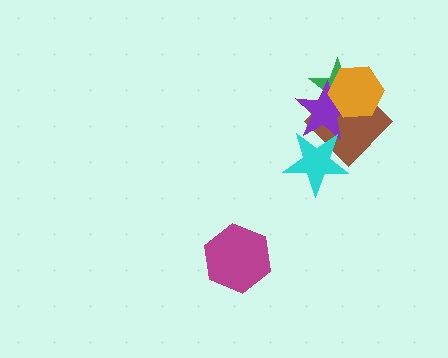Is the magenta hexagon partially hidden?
No, no other shape covers it.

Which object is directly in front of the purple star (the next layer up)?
The cyan star is directly in front of the purple star.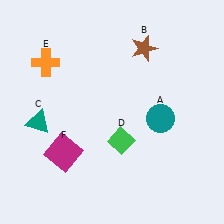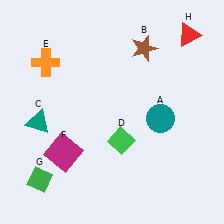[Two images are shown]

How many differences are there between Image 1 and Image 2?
There are 2 differences between the two images.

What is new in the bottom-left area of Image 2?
A green diamond (G) was added in the bottom-left area of Image 2.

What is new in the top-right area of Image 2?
A red triangle (H) was added in the top-right area of Image 2.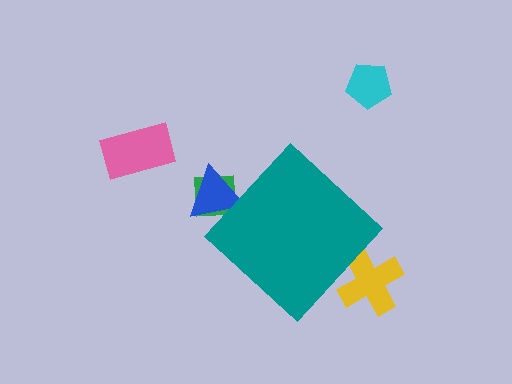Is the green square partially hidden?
Yes, the green square is partially hidden behind the teal diamond.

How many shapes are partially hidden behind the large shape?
3 shapes are partially hidden.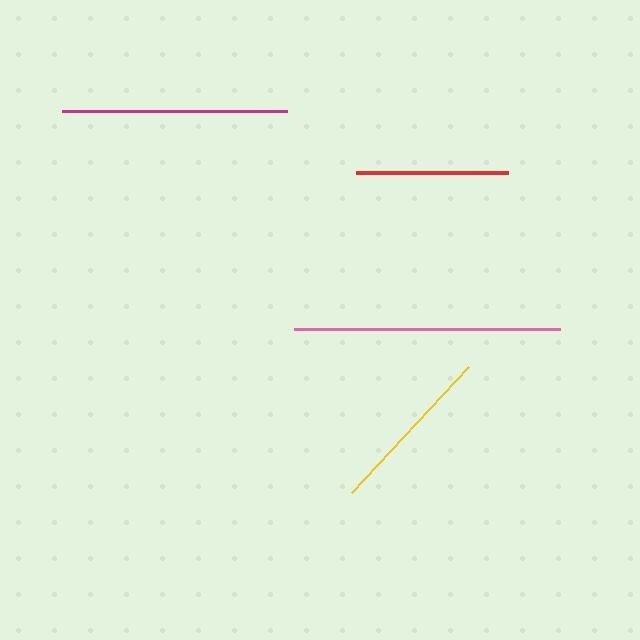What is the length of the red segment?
The red segment is approximately 151 pixels long.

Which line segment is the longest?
The pink line is the longest at approximately 266 pixels.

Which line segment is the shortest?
The red line is the shortest at approximately 151 pixels.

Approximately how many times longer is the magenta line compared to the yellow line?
The magenta line is approximately 1.3 times the length of the yellow line.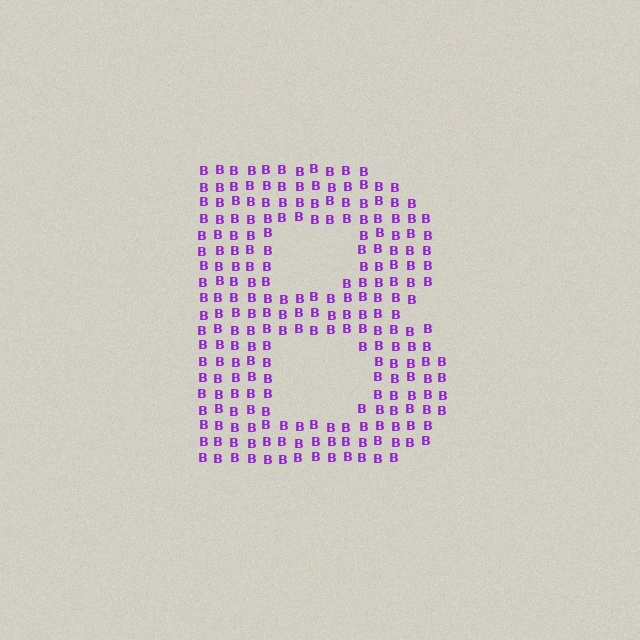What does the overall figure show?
The overall figure shows the letter B.